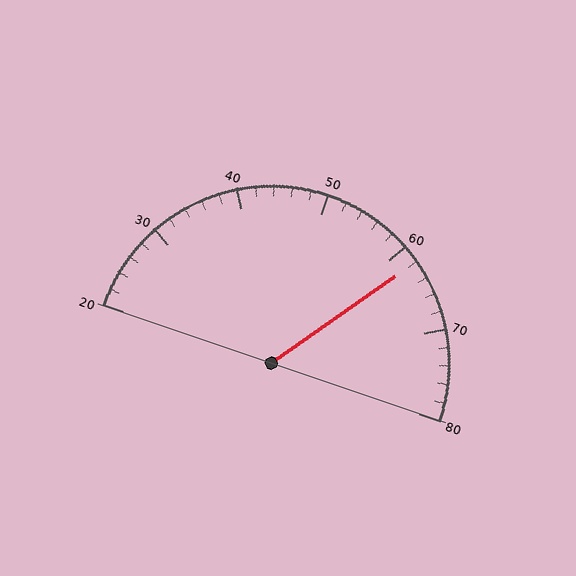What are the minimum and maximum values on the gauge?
The gauge ranges from 20 to 80.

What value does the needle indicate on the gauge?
The needle indicates approximately 62.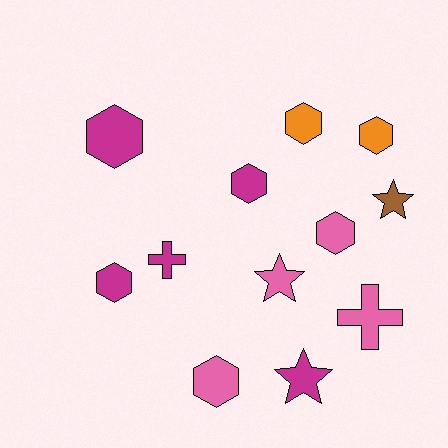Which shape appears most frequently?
Hexagon, with 7 objects.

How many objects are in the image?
There are 12 objects.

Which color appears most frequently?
Magenta, with 5 objects.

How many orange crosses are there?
There are no orange crosses.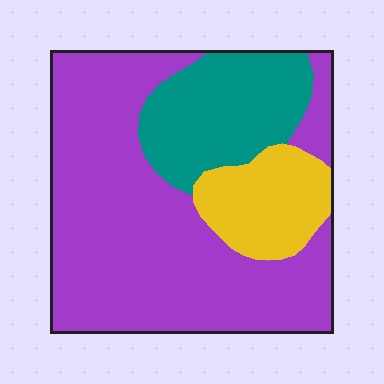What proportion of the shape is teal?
Teal covers 21% of the shape.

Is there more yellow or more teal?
Teal.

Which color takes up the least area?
Yellow, at roughly 15%.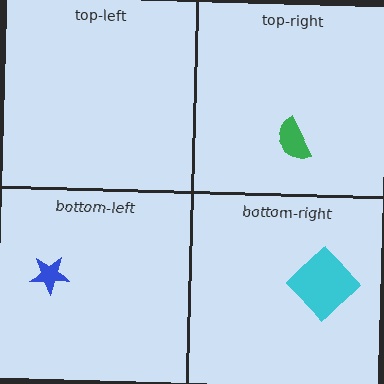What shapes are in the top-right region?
The green semicircle.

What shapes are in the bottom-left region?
The blue star.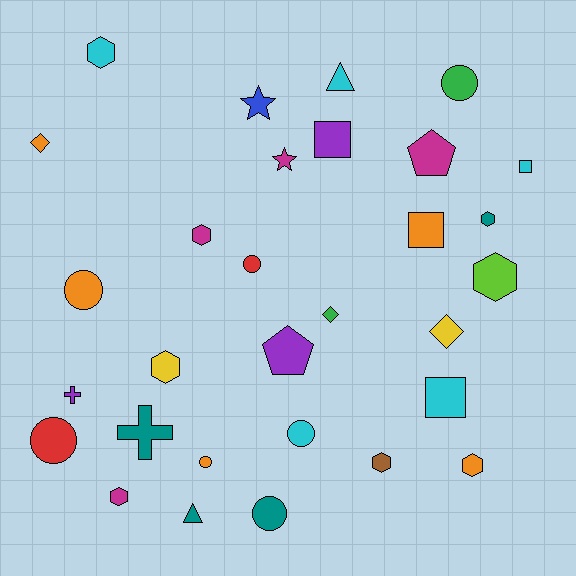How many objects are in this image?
There are 30 objects.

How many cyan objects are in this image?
There are 5 cyan objects.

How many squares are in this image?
There are 4 squares.